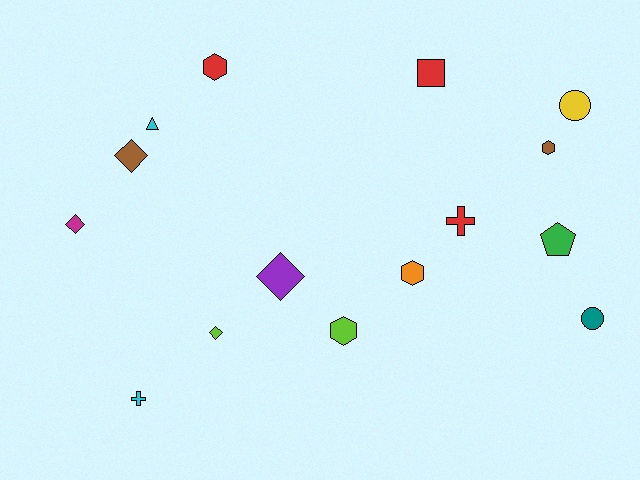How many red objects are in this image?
There are 3 red objects.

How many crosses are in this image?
There are 2 crosses.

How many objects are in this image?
There are 15 objects.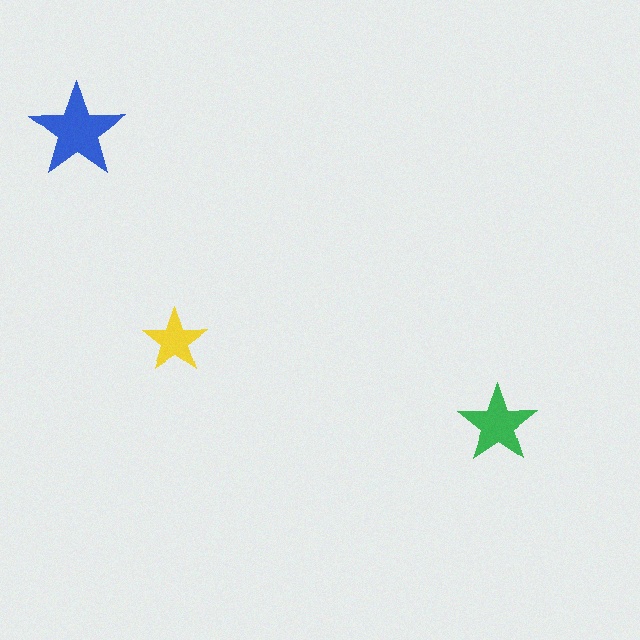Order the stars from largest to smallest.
the blue one, the green one, the yellow one.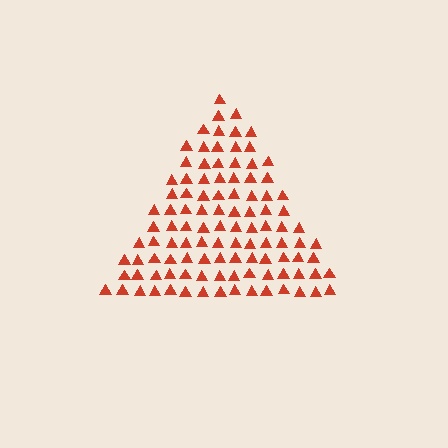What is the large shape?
The large shape is a triangle.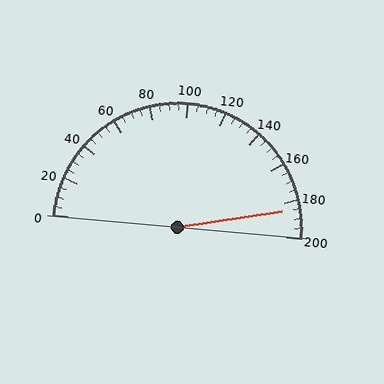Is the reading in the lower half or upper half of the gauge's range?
The reading is in the upper half of the range (0 to 200).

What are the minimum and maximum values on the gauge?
The gauge ranges from 0 to 200.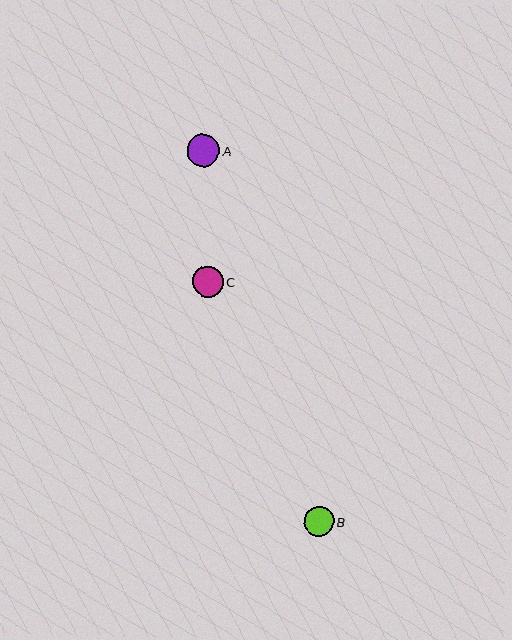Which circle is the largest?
Circle A is the largest with a size of approximately 33 pixels.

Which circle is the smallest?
Circle B is the smallest with a size of approximately 30 pixels.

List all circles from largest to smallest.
From largest to smallest: A, C, B.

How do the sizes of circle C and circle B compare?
Circle C and circle B are approximately the same size.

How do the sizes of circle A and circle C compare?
Circle A and circle C are approximately the same size.